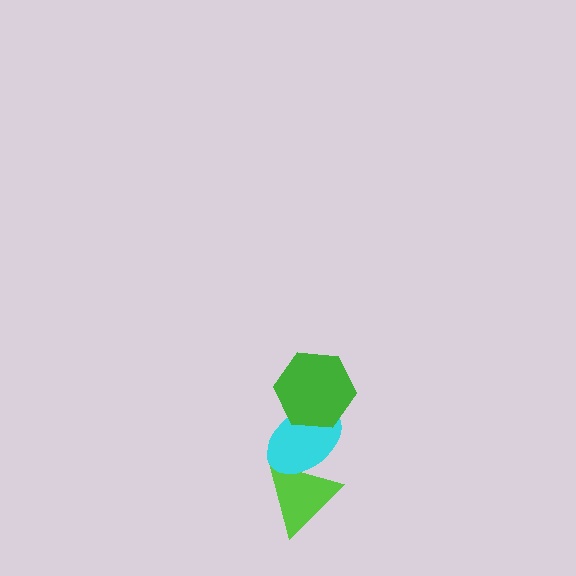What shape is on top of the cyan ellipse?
The green hexagon is on top of the cyan ellipse.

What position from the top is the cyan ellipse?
The cyan ellipse is 2nd from the top.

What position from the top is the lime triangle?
The lime triangle is 3rd from the top.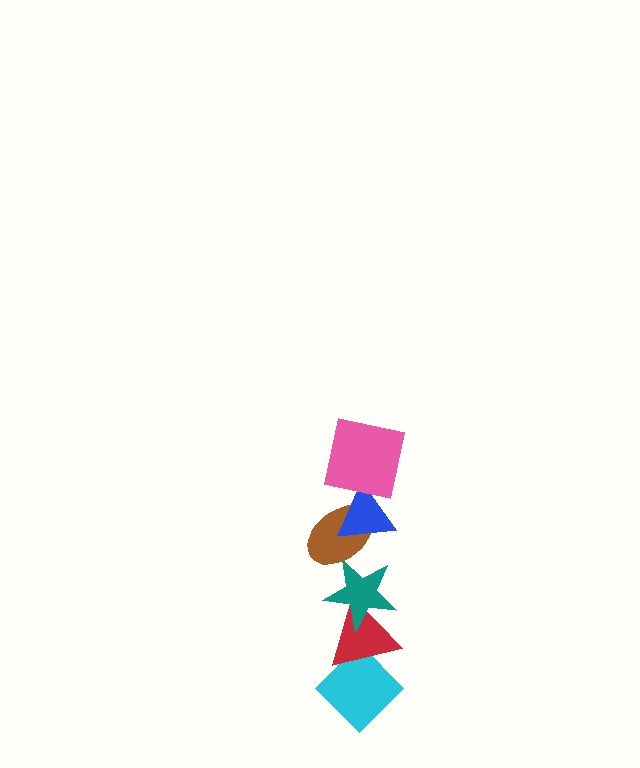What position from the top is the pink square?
The pink square is 1st from the top.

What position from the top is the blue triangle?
The blue triangle is 2nd from the top.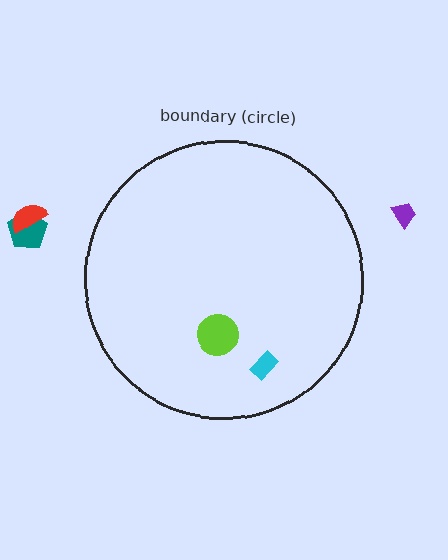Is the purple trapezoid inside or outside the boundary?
Outside.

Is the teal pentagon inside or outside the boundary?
Outside.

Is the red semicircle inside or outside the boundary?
Outside.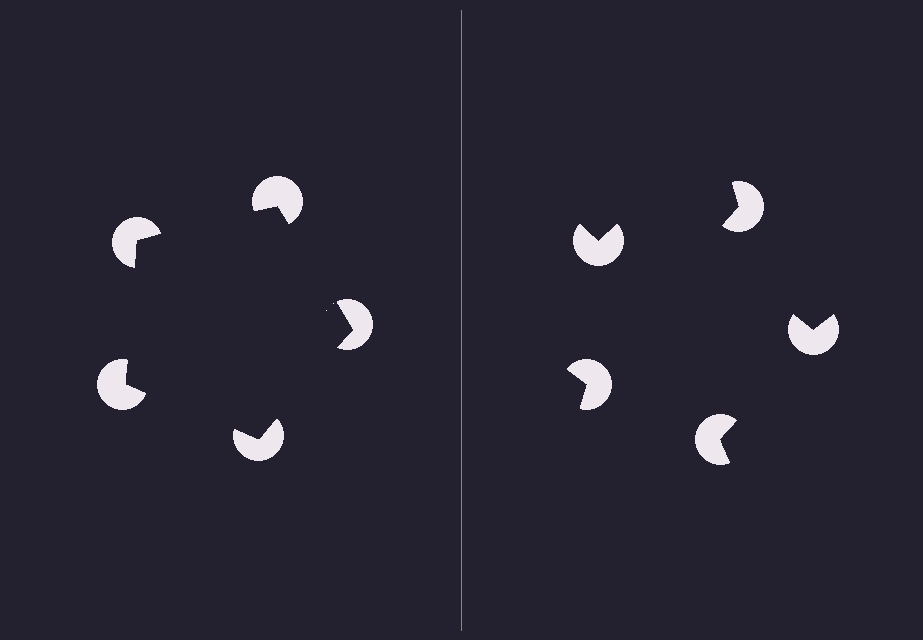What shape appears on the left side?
An illusory pentagon.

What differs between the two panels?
The pac-man discs are positioned identically on both sides; only the wedge orientations differ. On the left they align to a pentagon; on the right they are misaligned.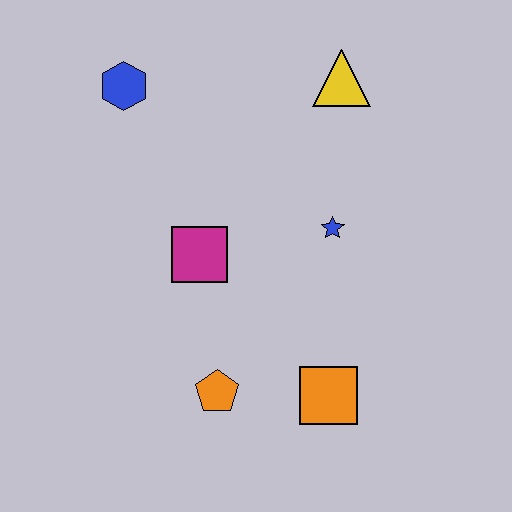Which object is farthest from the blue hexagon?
The orange square is farthest from the blue hexagon.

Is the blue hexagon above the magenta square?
Yes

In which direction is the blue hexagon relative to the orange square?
The blue hexagon is above the orange square.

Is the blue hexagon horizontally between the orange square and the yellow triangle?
No